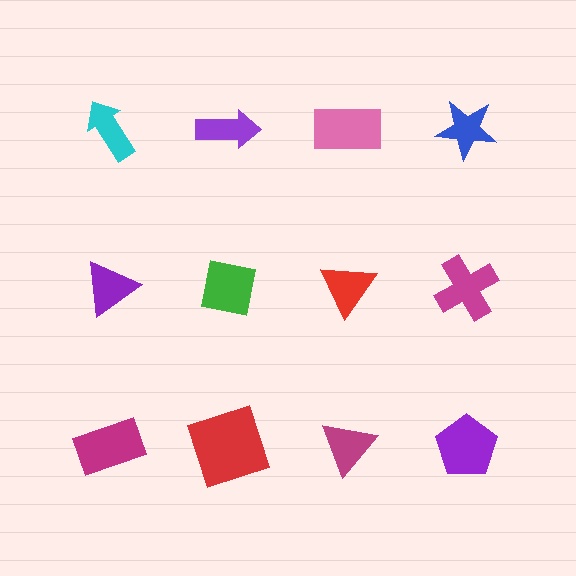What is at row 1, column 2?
A purple arrow.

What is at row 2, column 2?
A green square.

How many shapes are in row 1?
4 shapes.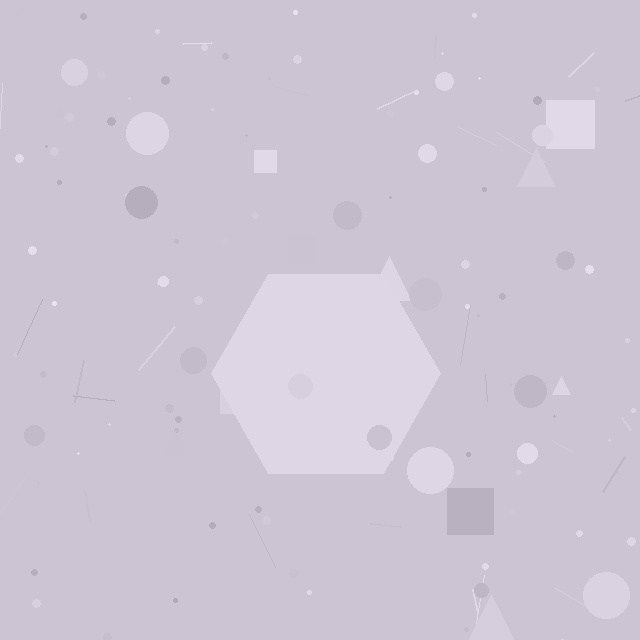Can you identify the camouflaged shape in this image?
The camouflaged shape is a hexagon.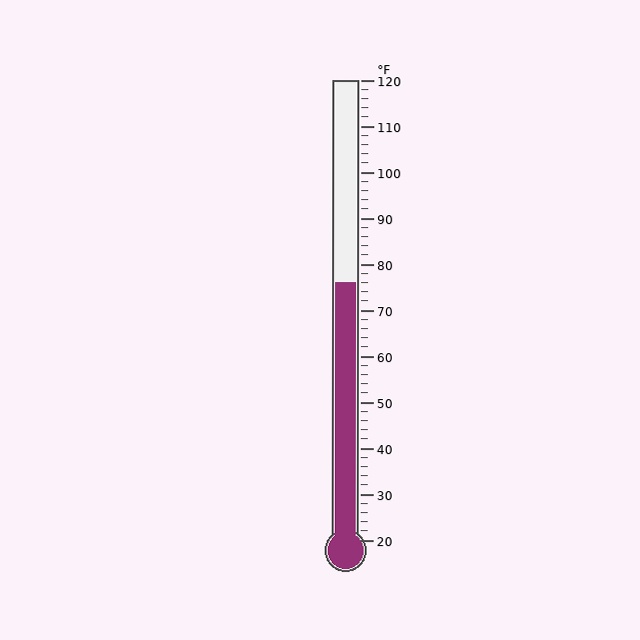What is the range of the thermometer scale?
The thermometer scale ranges from 20°F to 120°F.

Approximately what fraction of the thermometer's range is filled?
The thermometer is filled to approximately 55% of its range.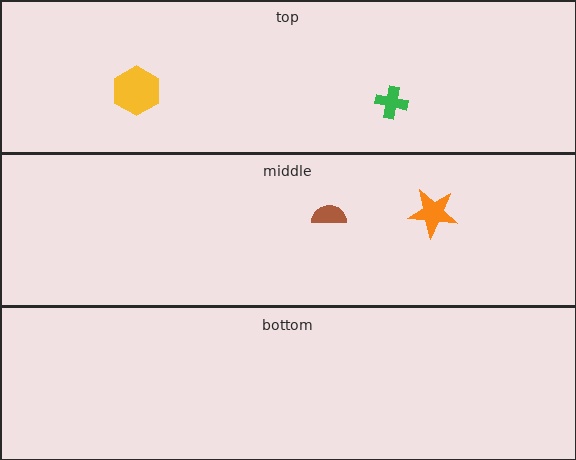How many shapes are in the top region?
2.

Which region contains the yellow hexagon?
The top region.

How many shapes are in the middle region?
2.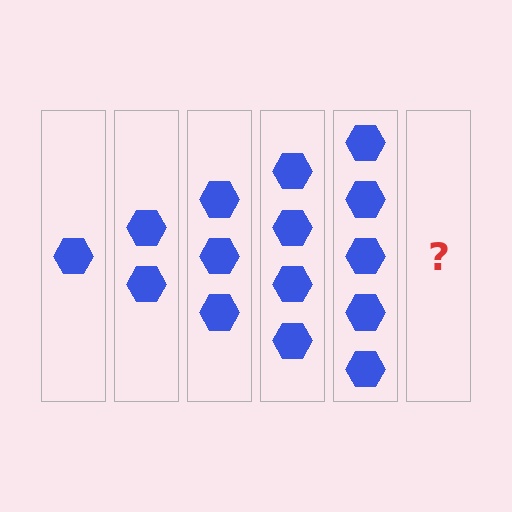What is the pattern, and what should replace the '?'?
The pattern is that each step adds one more hexagon. The '?' should be 6 hexagons.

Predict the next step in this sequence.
The next step is 6 hexagons.